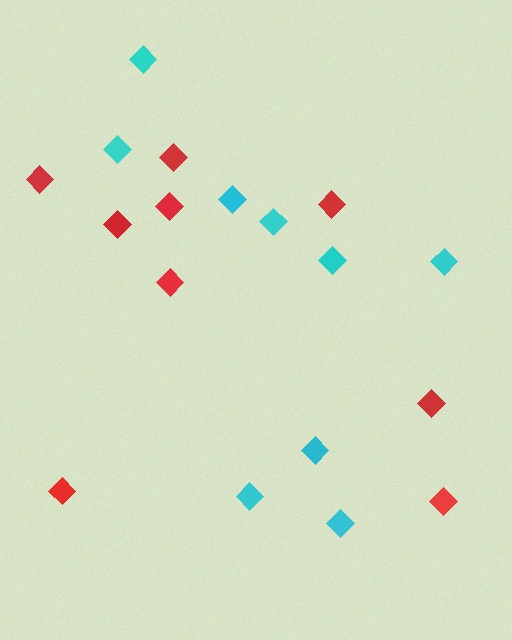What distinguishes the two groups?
There are 2 groups: one group of cyan diamonds (9) and one group of red diamonds (9).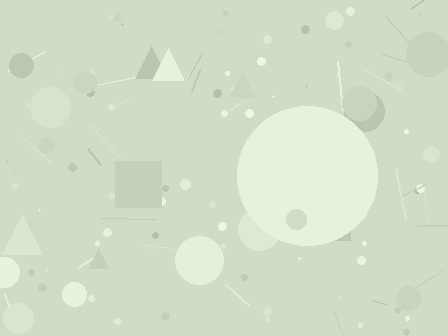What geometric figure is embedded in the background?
A circle is embedded in the background.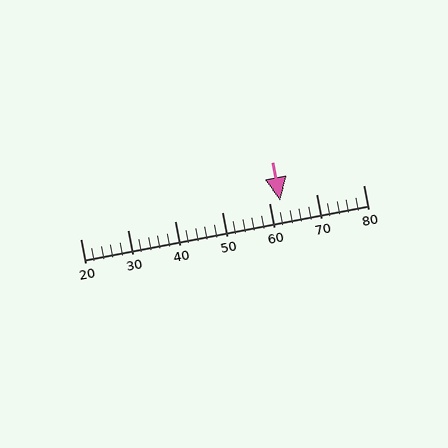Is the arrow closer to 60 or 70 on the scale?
The arrow is closer to 60.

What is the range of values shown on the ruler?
The ruler shows values from 20 to 80.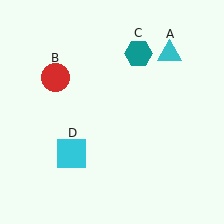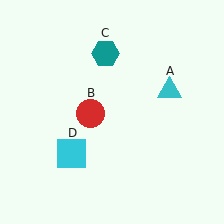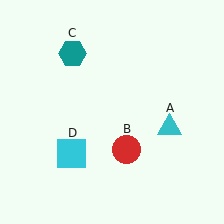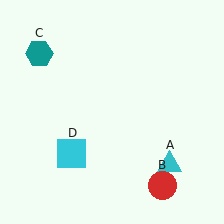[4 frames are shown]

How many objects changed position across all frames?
3 objects changed position: cyan triangle (object A), red circle (object B), teal hexagon (object C).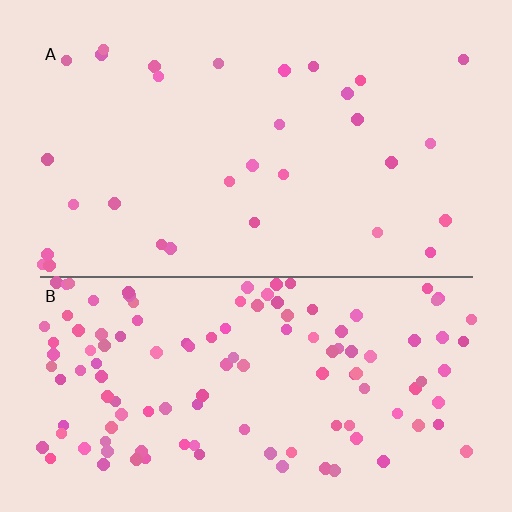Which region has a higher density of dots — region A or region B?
B (the bottom).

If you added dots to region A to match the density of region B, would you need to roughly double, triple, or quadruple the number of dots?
Approximately quadruple.